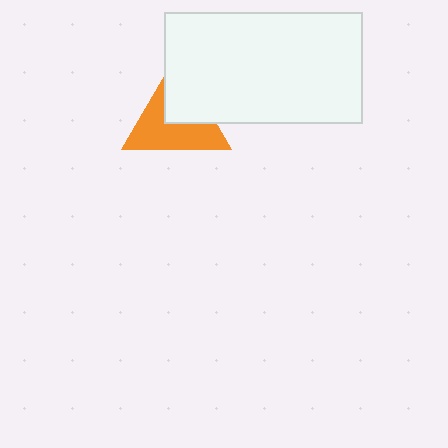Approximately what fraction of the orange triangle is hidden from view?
Roughly 41% of the orange triangle is hidden behind the white rectangle.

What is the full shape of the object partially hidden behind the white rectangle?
The partially hidden object is an orange triangle.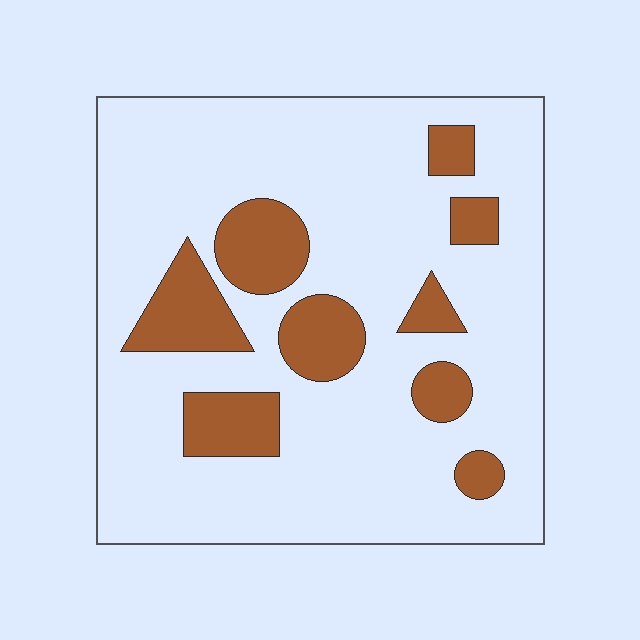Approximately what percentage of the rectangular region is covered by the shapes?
Approximately 20%.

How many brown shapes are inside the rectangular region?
9.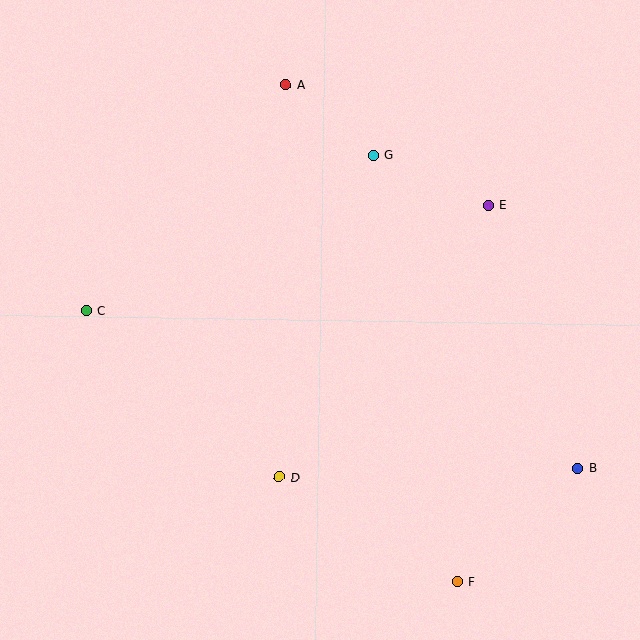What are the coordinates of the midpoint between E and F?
The midpoint between E and F is at (473, 393).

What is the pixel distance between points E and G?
The distance between E and G is 125 pixels.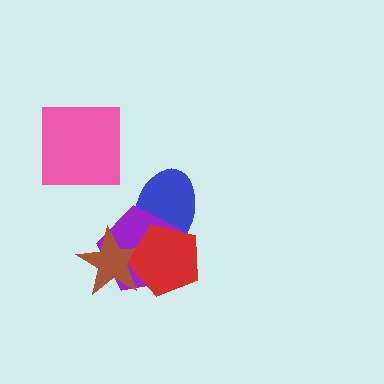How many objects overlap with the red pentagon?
3 objects overlap with the red pentagon.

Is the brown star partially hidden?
Yes, it is partially covered by another shape.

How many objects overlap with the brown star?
3 objects overlap with the brown star.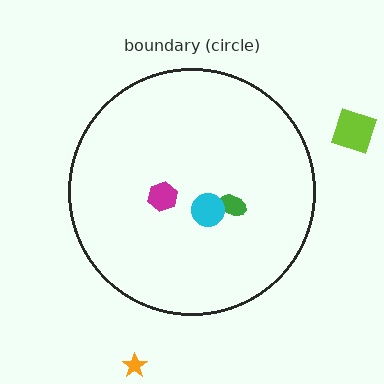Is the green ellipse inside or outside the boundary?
Inside.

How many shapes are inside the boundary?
3 inside, 2 outside.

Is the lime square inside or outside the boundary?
Outside.